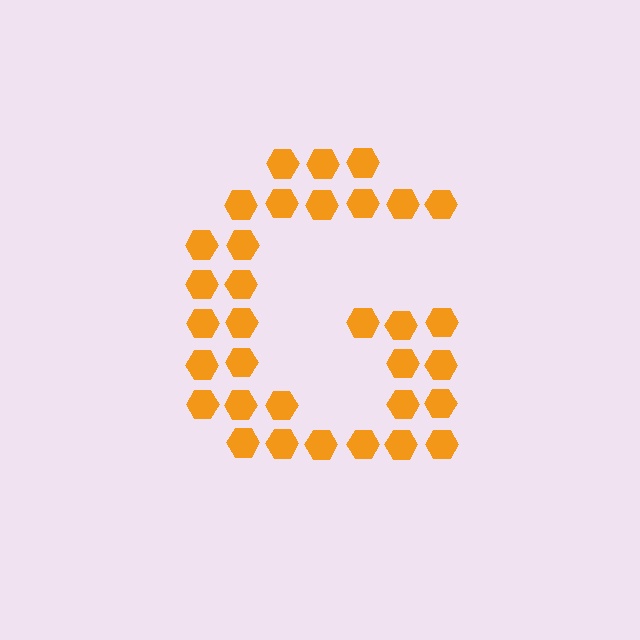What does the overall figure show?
The overall figure shows the letter G.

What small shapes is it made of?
It is made of small hexagons.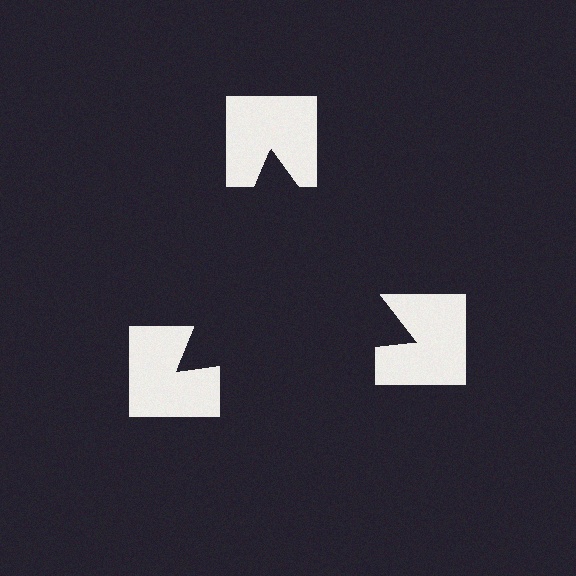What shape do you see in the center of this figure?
An illusory triangle — its edges are inferred from the aligned wedge cuts in the notched squares, not physically drawn.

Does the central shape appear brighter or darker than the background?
It typically appears slightly darker than the background, even though no actual brightness change is drawn.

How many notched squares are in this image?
There are 3 — one at each vertex of the illusory triangle.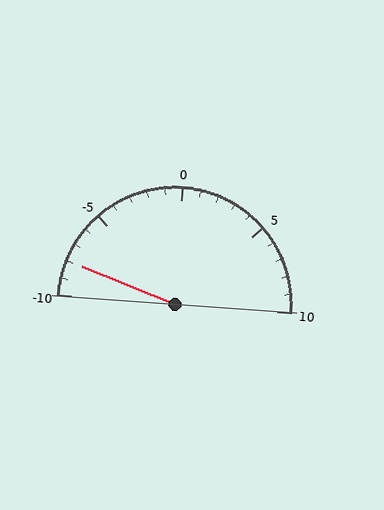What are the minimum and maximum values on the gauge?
The gauge ranges from -10 to 10.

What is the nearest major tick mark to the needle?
The nearest major tick mark is -10.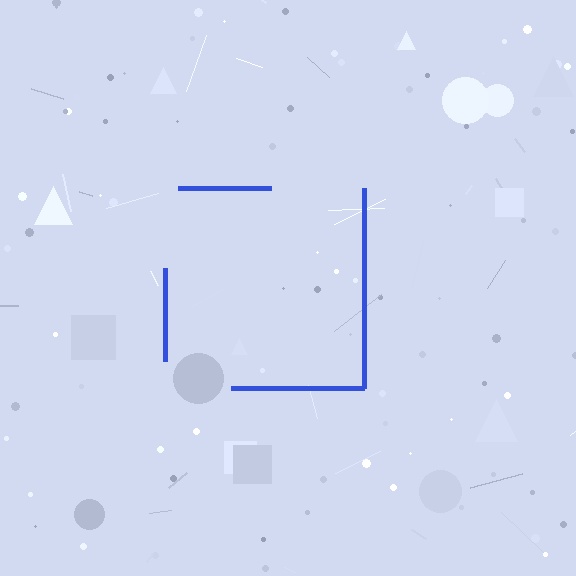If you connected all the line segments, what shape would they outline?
They would outline a square.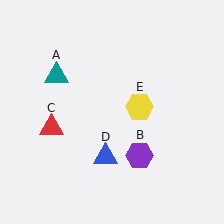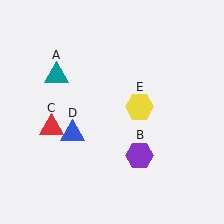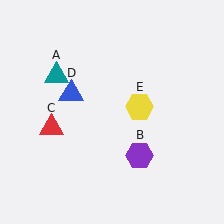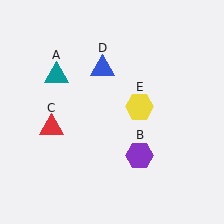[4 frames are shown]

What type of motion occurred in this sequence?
The blue triangle (object D) rotated clockwise around the center of the scene.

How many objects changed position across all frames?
1 object changed position: blue triangle (object D).